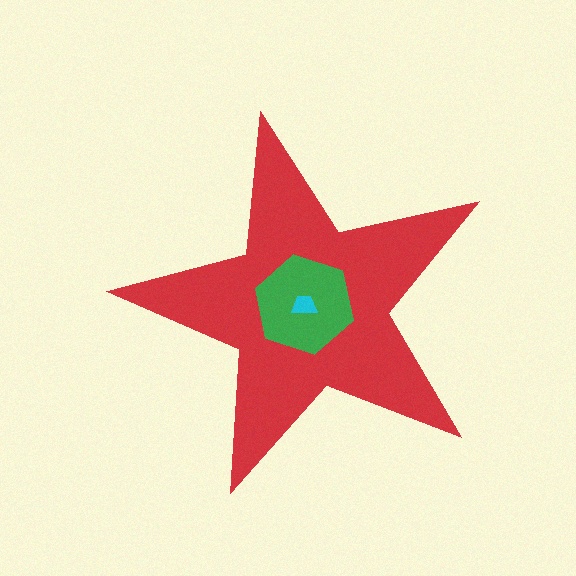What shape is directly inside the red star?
The green hexagon.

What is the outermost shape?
The red star.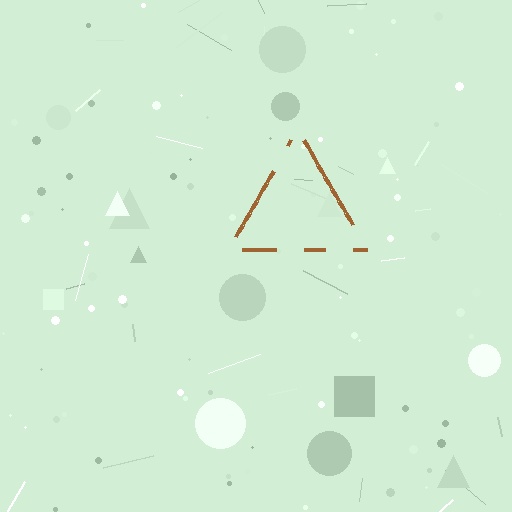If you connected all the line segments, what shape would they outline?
They would outline a triangle.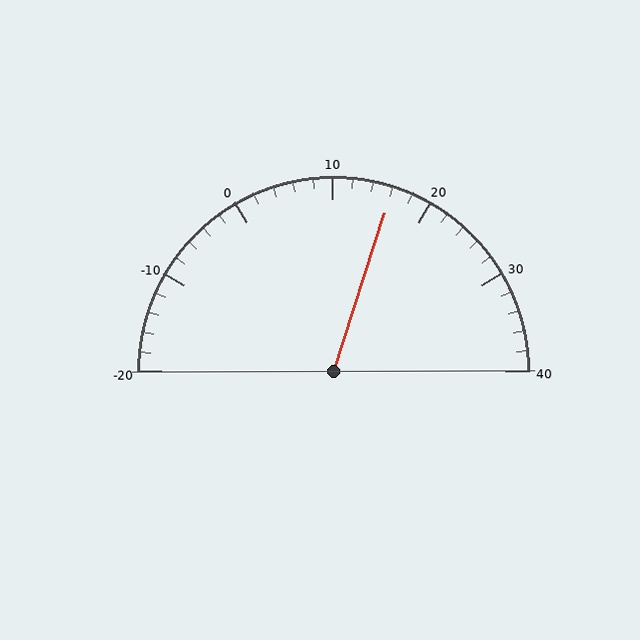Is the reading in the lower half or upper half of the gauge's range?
The reading is in the upper half of the range (-20 to 40).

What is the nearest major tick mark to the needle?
The nearest major tick mark is 20.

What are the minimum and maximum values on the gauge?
The gauge ranges from -20 to 40.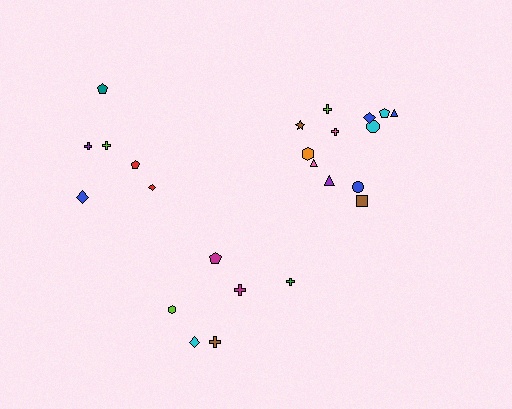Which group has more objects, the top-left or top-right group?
The top-right group.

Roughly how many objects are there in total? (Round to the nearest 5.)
Roughly 25 objects in total.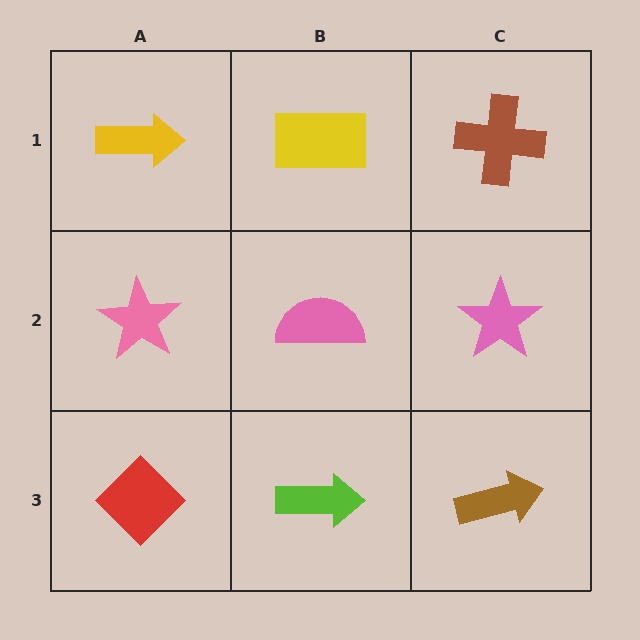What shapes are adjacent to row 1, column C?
A pink star (row 2, column C), a yellow rectangle (row 1, column B).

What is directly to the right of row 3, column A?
A lime arrow.